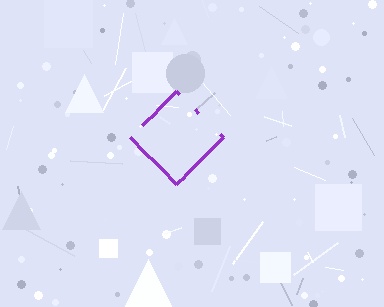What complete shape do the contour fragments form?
The contour fragments form a diamond.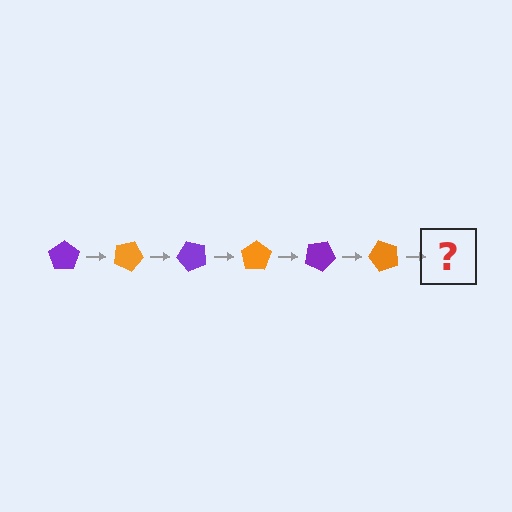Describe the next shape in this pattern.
It should be a purple pentagon, rotated 150 degrees from the start.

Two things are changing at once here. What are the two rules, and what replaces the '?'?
The two rules are that it rotates 25 degrees each step and the color cycles through purple and orange. The '?' should be a purple pentagon, rotated 150 degrees from the start.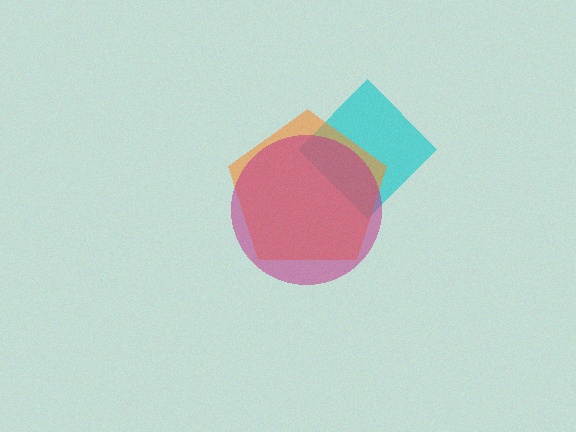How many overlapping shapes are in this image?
There are 3 overlapping shapes in the image.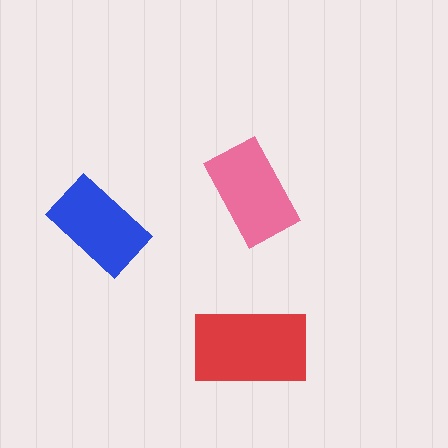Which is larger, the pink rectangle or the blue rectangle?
The pink one.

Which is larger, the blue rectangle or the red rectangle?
The red one.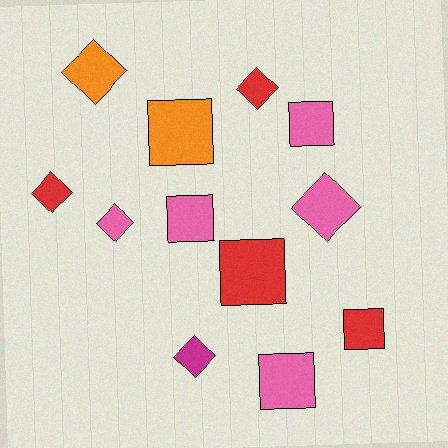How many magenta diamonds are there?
There is 1 magenta diamond.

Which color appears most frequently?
Pink, with 5 objects.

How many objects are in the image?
There are 12 objects.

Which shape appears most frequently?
Square, with 6 objects.